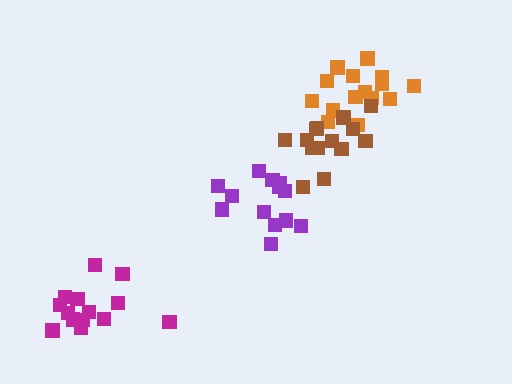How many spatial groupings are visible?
There are 4 spatial groupings.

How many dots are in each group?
Group 1: 15 dots, Group 2: 14 dots, Group 3: 14 dots, Group 4: 14 dots (57 total).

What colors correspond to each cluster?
The clusters are colored: orange, brown, magenta, purple.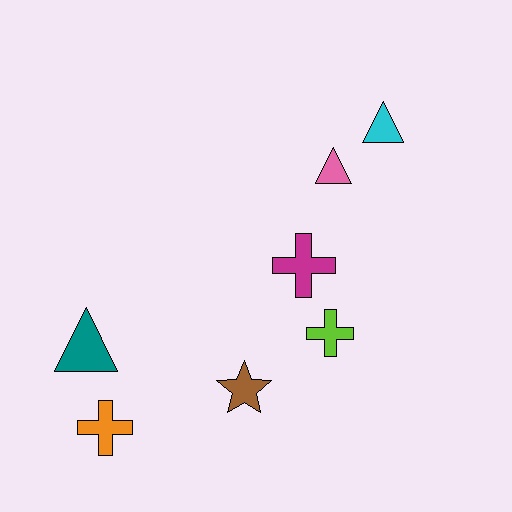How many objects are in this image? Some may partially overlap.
There are 7 objects.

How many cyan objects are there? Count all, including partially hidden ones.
There is 1 cyan object.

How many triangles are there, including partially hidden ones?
There are 3 triangles.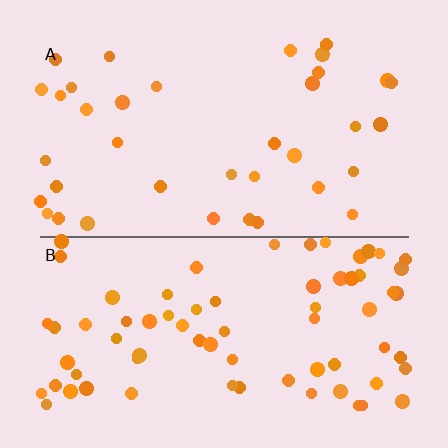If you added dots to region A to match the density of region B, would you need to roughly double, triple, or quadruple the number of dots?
Approximately double.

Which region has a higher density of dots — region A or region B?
B (the bottom).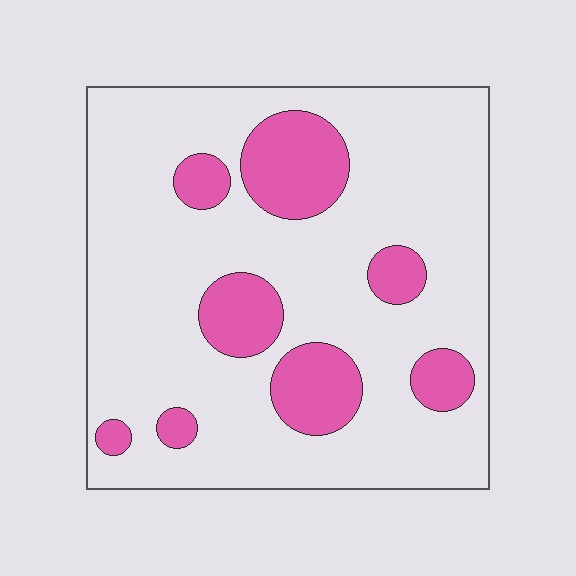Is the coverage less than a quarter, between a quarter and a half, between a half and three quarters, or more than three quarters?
Less than a quarter.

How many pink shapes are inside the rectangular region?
8.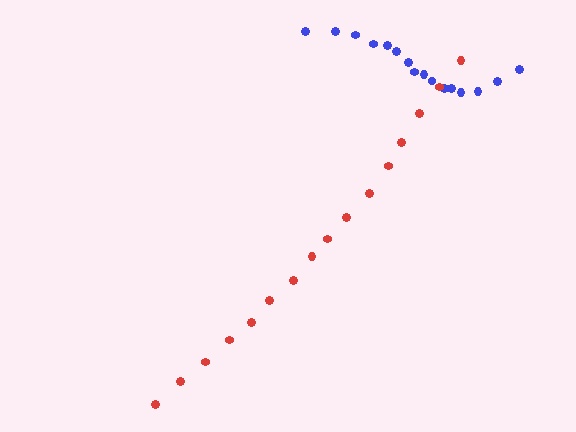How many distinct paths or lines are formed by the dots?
There are 2 distinct paths.